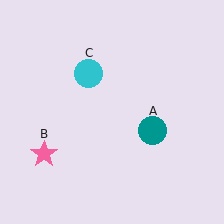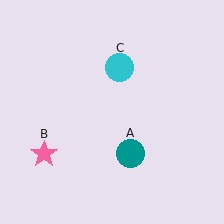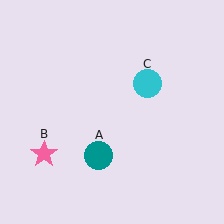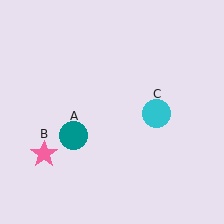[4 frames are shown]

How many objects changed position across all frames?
2 objects changed position: teal circle (object A), cyan circle (object C).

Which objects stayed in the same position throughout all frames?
Pink star (object B) remained stationary.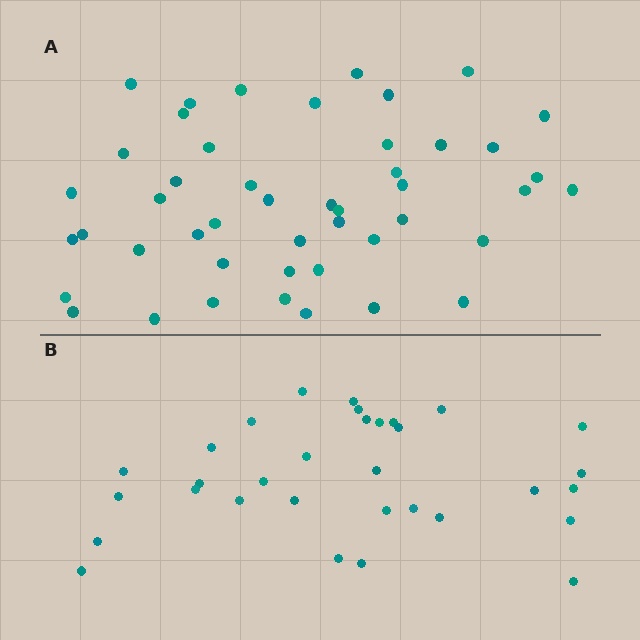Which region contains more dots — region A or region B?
Region A (the top region) has more dots.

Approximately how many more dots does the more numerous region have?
Region A has approximately 15 more dots than region B.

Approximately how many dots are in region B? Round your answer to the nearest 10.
About 30 dots. (The exact count is 32, which rounds to 30.)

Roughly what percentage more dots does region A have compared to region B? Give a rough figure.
About 45% more.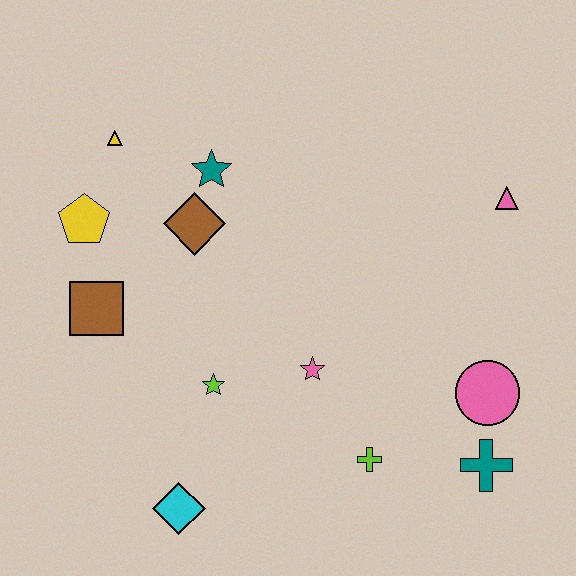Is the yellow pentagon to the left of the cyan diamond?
Yes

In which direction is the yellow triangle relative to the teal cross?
The yellow triangle is to the left of the teal cross.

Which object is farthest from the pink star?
The yellow triangle is farthest from the pink star.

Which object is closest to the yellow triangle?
The yellow pentagon is closest to the yellow triangle.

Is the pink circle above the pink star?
No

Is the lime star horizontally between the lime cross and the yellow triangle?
Yes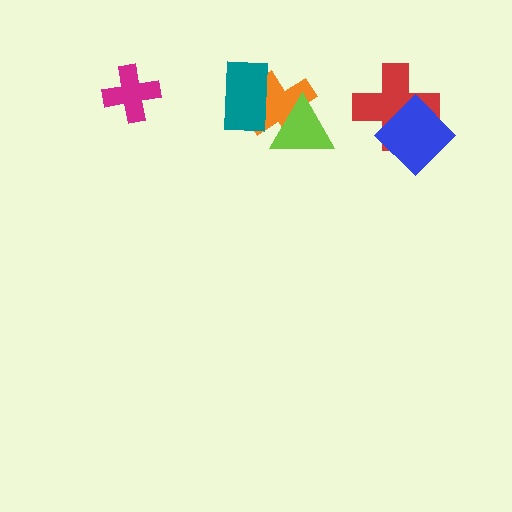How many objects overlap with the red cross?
1 object overlaps with the red cross.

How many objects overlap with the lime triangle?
1 object overlaps with the lime triangle.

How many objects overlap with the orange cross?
2 objects overlap with the orange cross.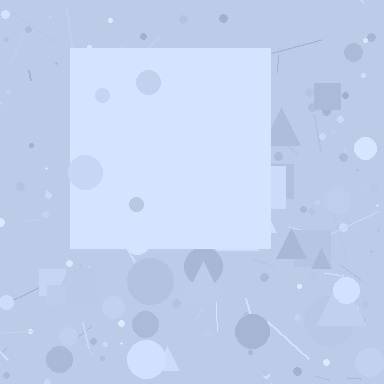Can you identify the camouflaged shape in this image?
The camouflaged shape is a square.